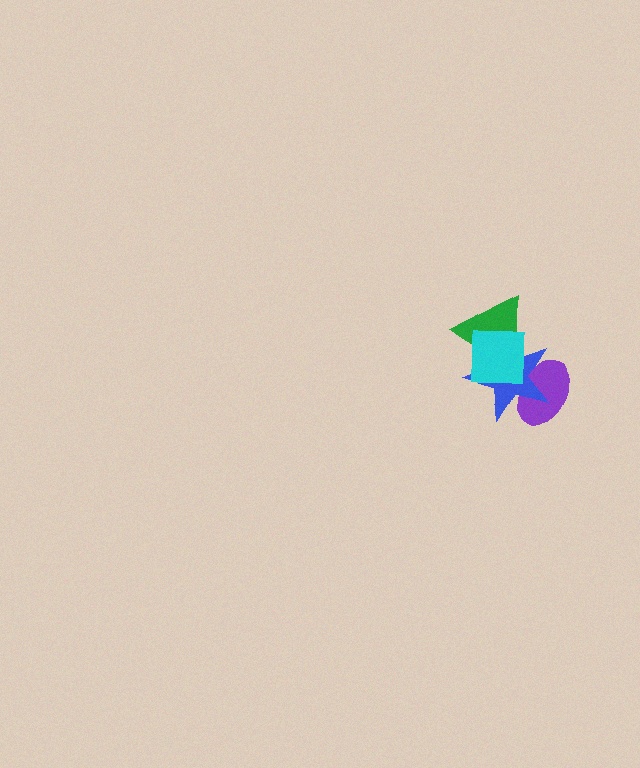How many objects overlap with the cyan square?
2 objects overlap with the cyan square.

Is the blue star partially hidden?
Yes, it is partially covered by another shape.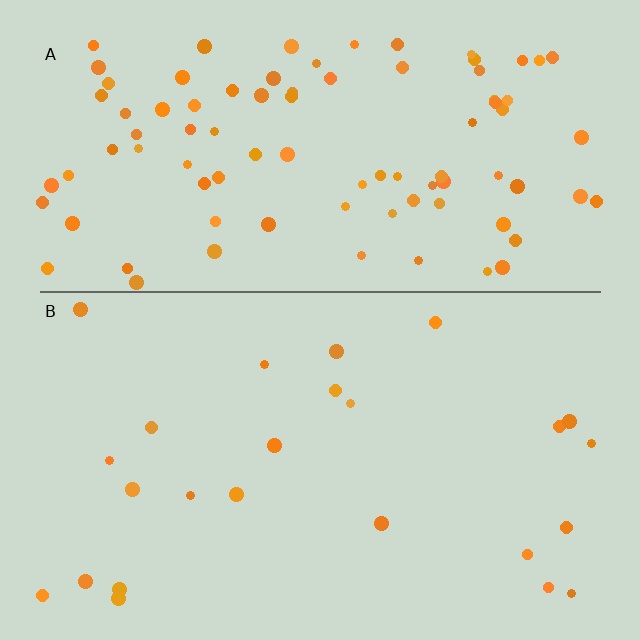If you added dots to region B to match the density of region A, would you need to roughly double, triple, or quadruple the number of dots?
Approximately quadruple.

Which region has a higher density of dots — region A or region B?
A (the top).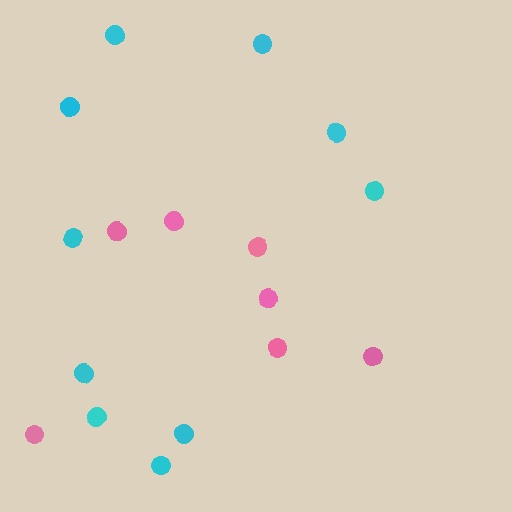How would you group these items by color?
There are 2 groups: one group of pink circles (7) and one group of cyan circles (10).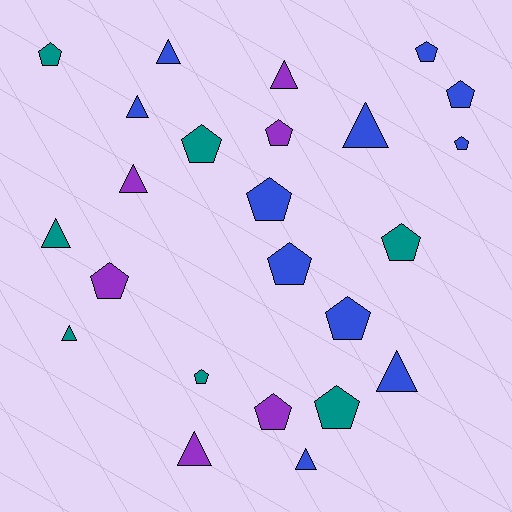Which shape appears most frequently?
Pentagon, with 14 objects.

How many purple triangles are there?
There are 3 purple triangles.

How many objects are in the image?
There are 24 objects.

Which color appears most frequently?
Blue, with 11 objects.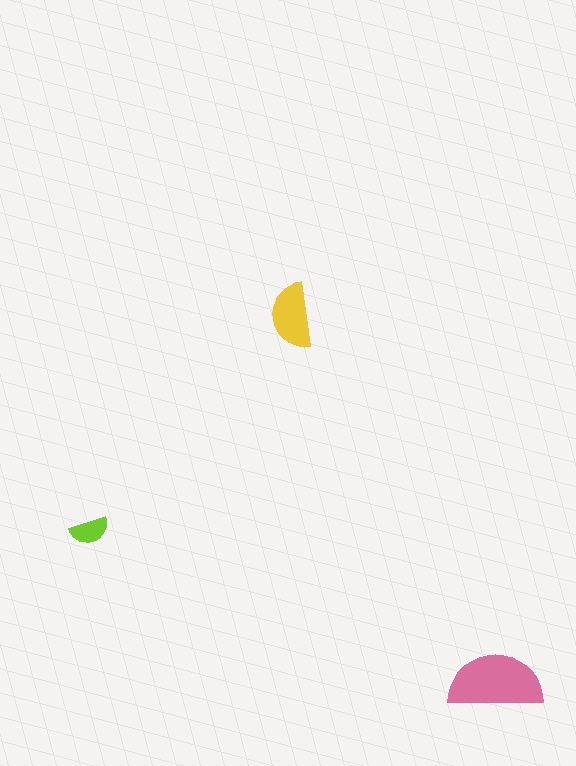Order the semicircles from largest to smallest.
the pink one, the yellow one, the lime one.